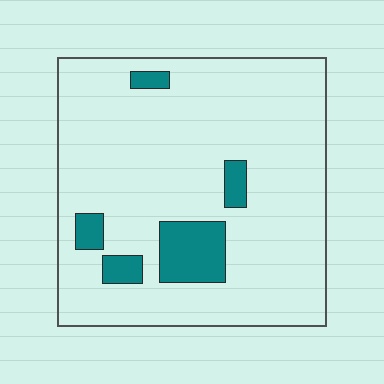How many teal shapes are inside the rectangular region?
5.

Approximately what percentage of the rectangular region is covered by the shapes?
Approximately 10%.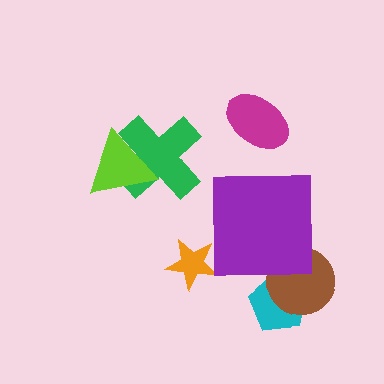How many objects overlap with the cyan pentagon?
1 object overlaps with the cyan pentagon.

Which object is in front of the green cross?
The lime triangle is in front of the green cross.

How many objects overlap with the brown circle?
2 objects overlap with the brown circle.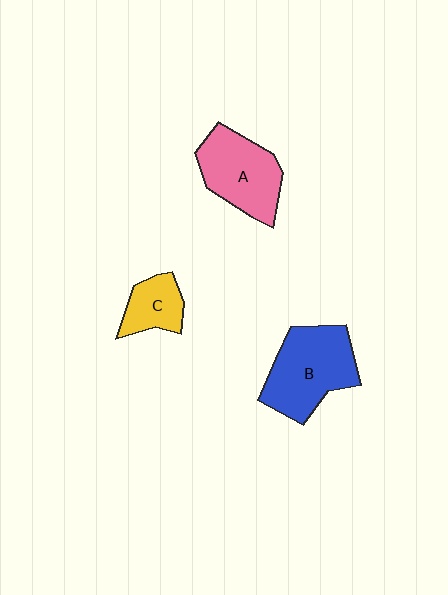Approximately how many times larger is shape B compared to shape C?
Approximately 2.1 times.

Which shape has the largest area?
Shape B (blue).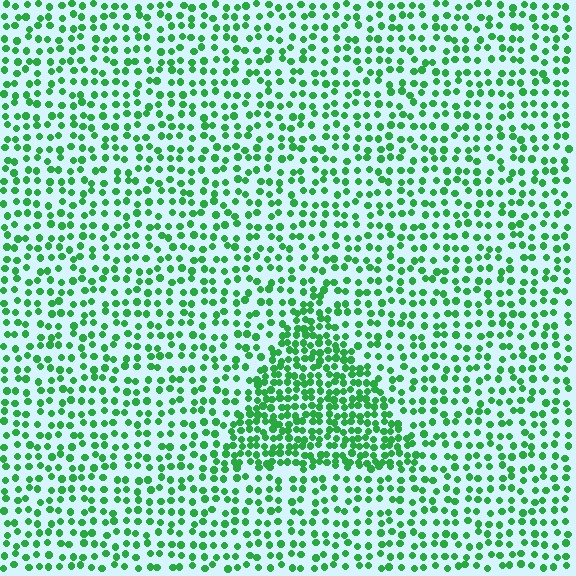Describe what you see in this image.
The image contains small green elements arranged at two different densities. A triangle-shaped region is visible where the elements are more densely packed than the surrounding area.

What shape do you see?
I see a triangle.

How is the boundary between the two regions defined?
The boundary is defined by a change in element density (approximately 1.9x ratio). All elements are the same color, size, and shape.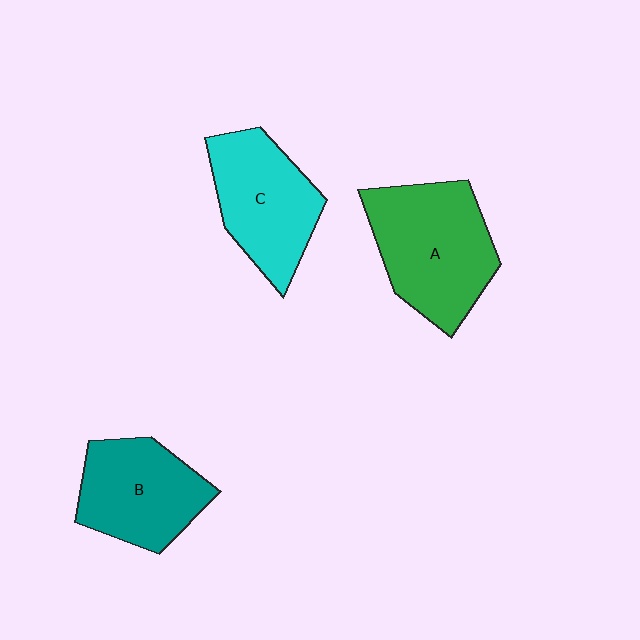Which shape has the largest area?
Shape A (green).